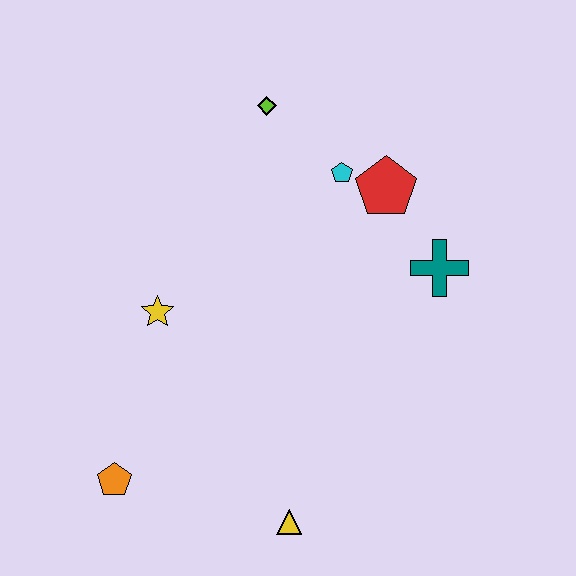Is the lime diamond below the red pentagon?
No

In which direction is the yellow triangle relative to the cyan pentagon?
The yellow triangle is below the cyan pentagon.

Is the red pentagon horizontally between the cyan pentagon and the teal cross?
Yes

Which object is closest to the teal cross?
The red pentagon is closest to the teal cross.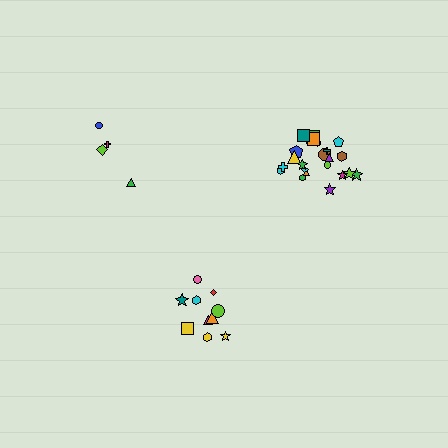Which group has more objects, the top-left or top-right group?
The top-right group.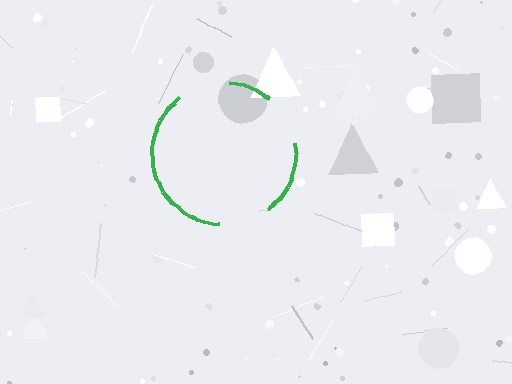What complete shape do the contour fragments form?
The contour fragments form a circle.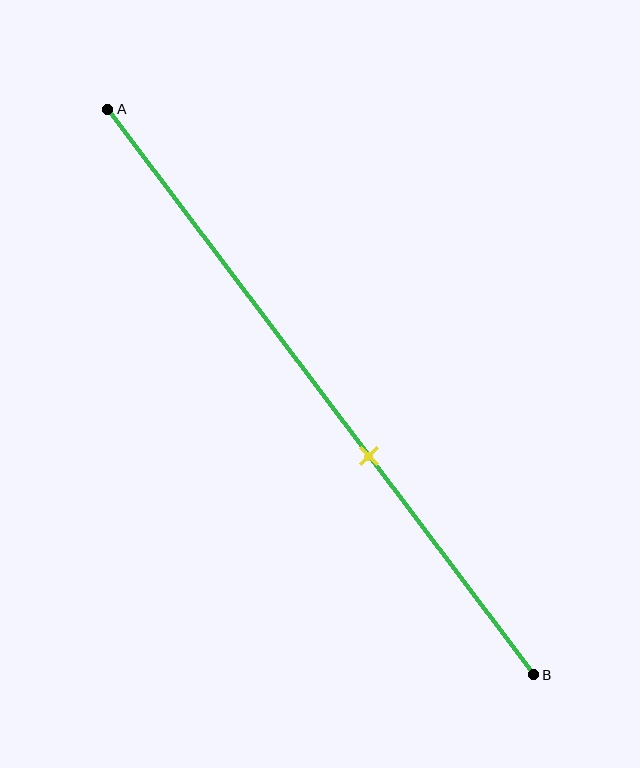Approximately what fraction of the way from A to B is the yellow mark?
The yellow mark is approximately 60% of the way from A to B.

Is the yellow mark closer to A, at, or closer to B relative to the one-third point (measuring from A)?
The yellow mark is closer to point B than the one-third point of segment AB.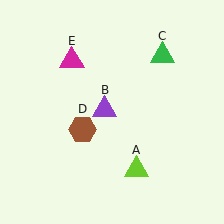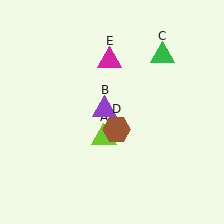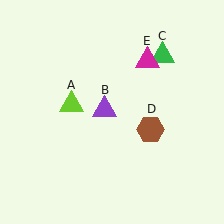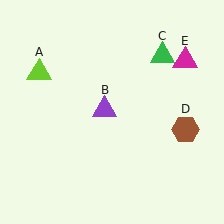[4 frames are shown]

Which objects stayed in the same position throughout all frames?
Purple triangle (object B) and green triangle (object C) remained stationary.